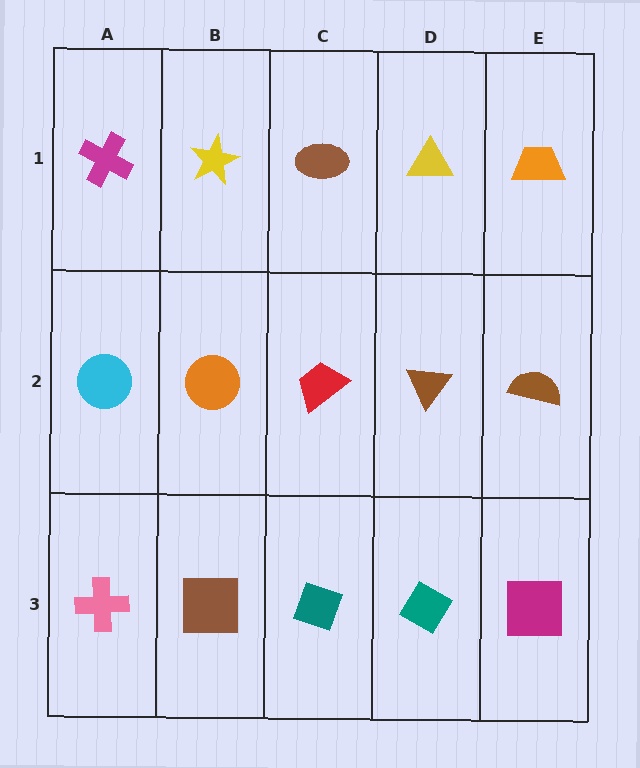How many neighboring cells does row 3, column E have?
2.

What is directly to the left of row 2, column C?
An orange circle.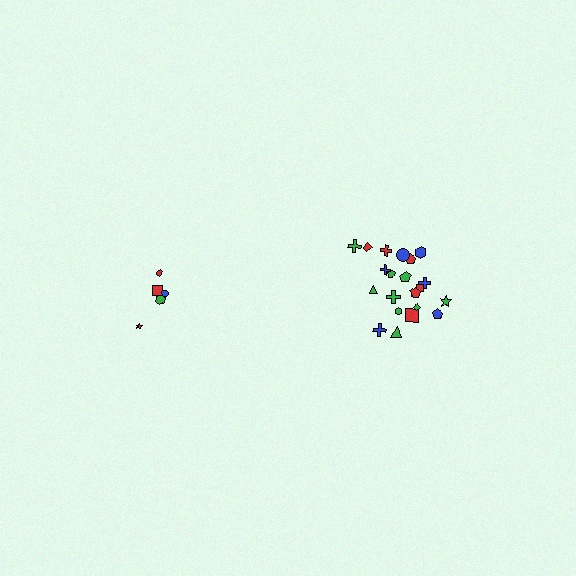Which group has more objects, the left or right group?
The right group.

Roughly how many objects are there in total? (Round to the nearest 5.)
Roughly 25 objects in total.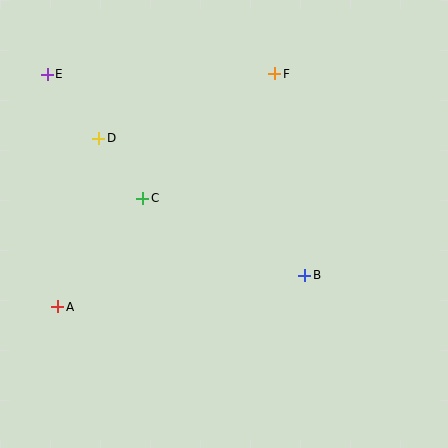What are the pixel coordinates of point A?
Point A is at (58, 307).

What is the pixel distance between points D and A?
The distance between D and A is 174 pixels.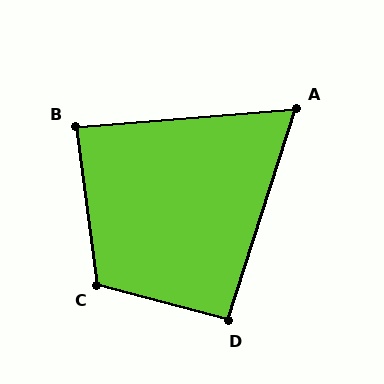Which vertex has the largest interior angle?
C, at approximately 112 degrees.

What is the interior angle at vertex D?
Approximately 93 degrees (approximately right).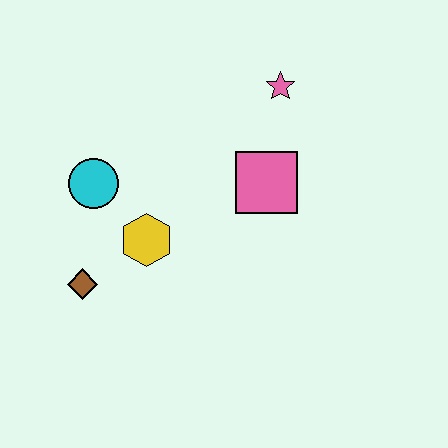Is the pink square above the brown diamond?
Yes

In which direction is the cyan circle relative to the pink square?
The cyan circle is to the left of the pink square.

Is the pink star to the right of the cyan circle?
Yes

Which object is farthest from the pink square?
The brown diamond is farthest from the pink square.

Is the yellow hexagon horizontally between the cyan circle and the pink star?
Yes